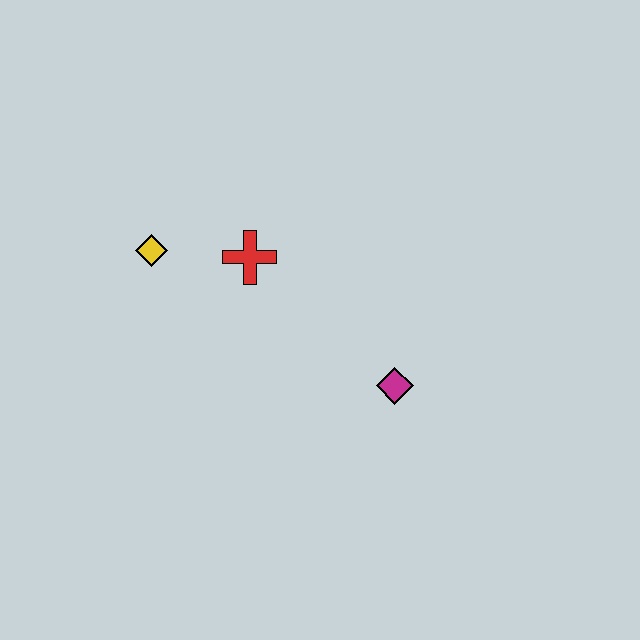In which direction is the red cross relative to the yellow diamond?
The red cross is to the right of the yellow diamond.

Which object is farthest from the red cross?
The magenta diamond is farthest from the red cross.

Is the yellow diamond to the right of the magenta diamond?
No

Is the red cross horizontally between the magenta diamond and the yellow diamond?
Yes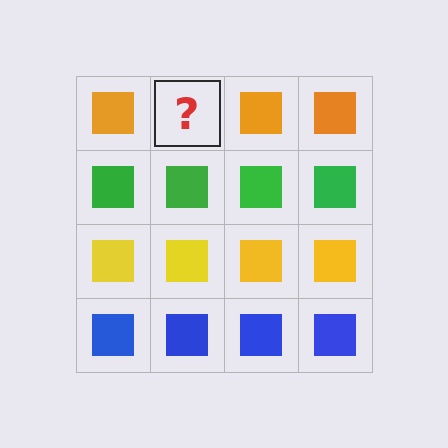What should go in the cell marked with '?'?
The missing cell should contain an orange square.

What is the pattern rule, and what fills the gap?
The rule is that each row has a consistent color. The gap should be filled with an orange square.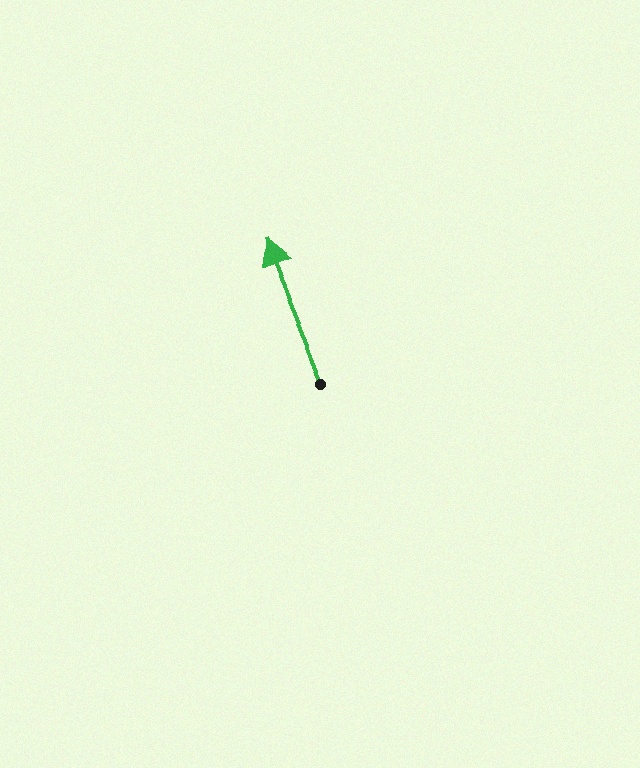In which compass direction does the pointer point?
North.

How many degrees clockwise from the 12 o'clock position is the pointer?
Approximately 338 degrees.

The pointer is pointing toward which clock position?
Roughly 11 o'clock.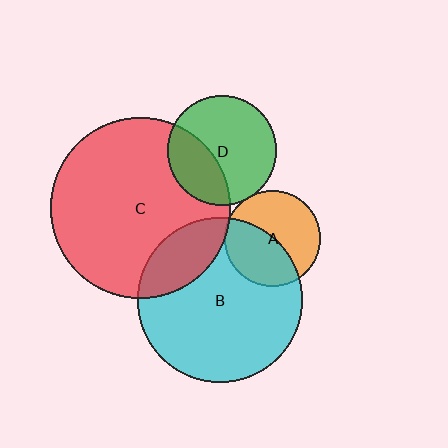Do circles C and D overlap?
Yes.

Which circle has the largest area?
Circle C (red).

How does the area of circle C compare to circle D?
Approximately 2.7 times.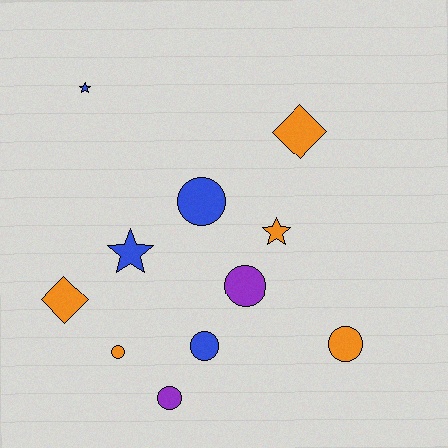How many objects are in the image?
There are 11 objects.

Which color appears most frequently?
Orange, with 5 objects.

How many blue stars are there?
There are 2 blue stars.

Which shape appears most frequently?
Circle, with 6 objects.